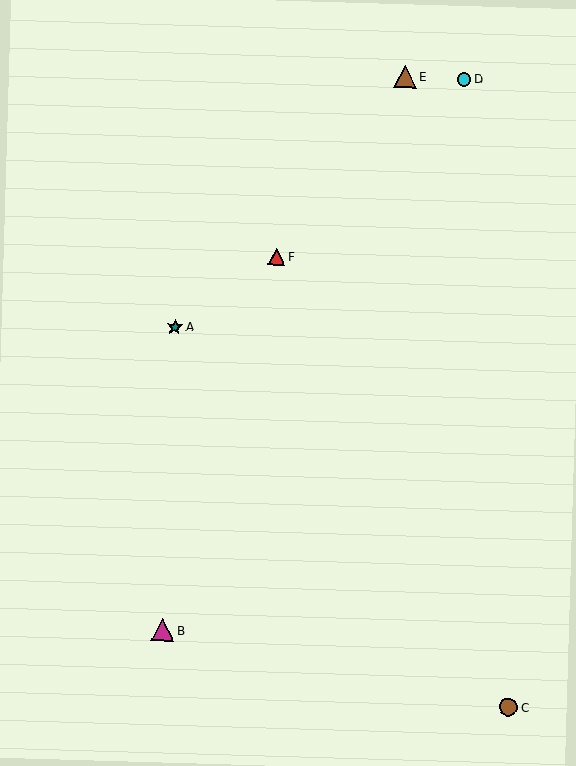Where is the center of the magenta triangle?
The center of the magenta triangle is at (163, 630).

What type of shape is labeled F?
Shape F is a red triangle.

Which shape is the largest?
The brown triangle (labeled E) is the largest.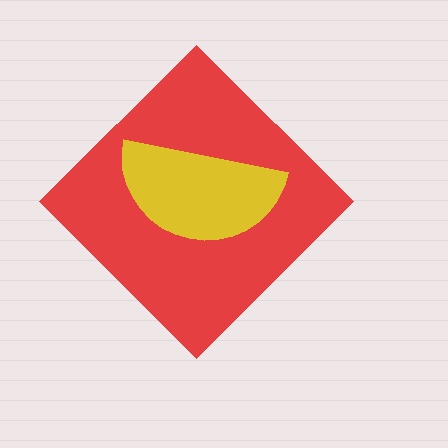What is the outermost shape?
The red diamond.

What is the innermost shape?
The yellow semicircle.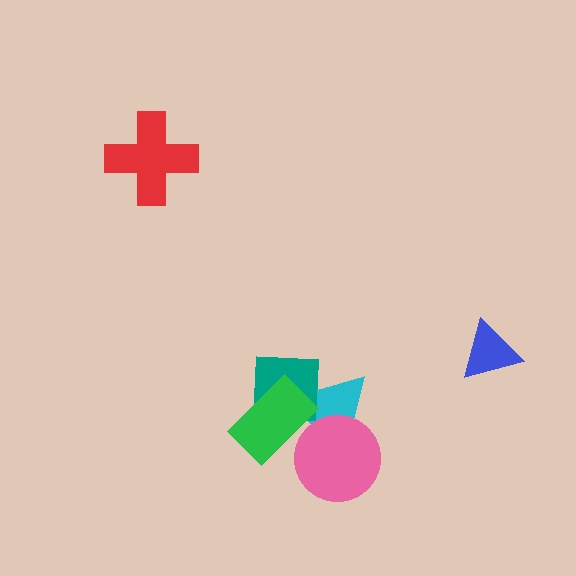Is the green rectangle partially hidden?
No, no other shape covers it.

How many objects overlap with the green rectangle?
2 objects overlap with the green rectangle.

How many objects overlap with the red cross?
0 objects overlap with the red cross.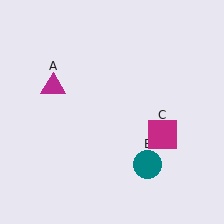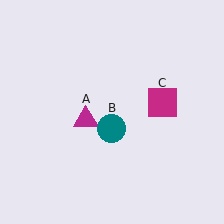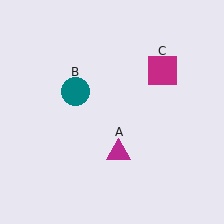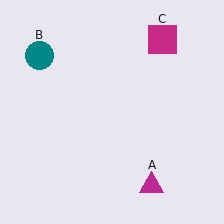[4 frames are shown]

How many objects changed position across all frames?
3 objects changed position: magenta triangle (object A), teal circle (object B), magenta square (object C).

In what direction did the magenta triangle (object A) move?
The magenta triangle (object A) moved down and to the right.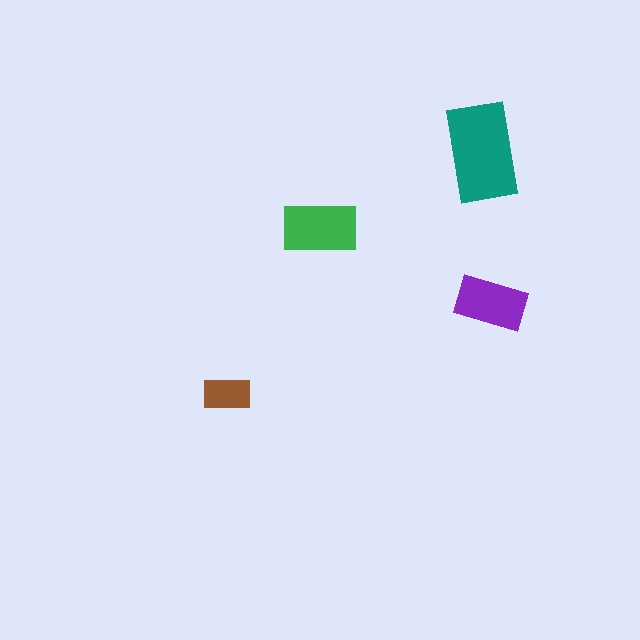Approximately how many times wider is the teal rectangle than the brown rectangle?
About 2 times wider.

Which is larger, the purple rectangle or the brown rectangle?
The purple one.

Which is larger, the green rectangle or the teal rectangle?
The teal one.